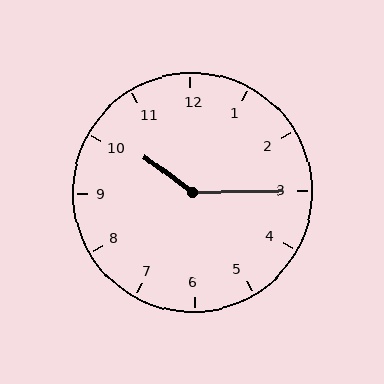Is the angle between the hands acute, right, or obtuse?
It is obtuse.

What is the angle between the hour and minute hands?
Approximately 142 degrees.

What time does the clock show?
10:15.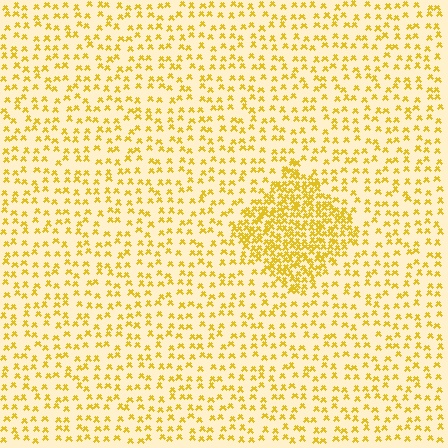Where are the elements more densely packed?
The elements are more densely packed inside the diamond boundary.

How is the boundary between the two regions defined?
The boundary is defined by a change in element density (approximately 2.6x ratio). All elements are the same color, size, and shape.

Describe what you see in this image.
The image contains small yellow elements arranged at two different densities. A diamond-shaped region is visible where the elements are more densely packed than the surrounding area.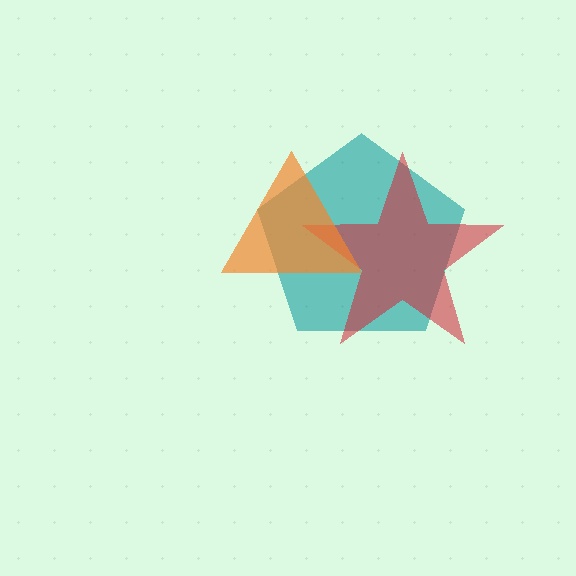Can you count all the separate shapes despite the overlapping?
Yes, there are 3 separate shapes.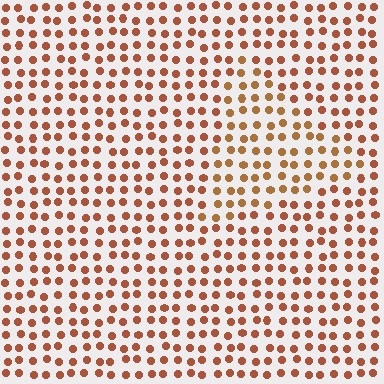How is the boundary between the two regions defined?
The boundary is defined purely by a slight shift in hue (about 17 degrees). Spacing, size, and orientation are identical on both sides.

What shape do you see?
I see a triangle.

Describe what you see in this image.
The image is filled with small brown elements in a uniform arrangement. A triangle-shaped region is visible where the elements are tinted to a slightly different hue, forming a subtle color boundary.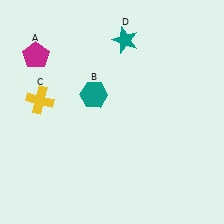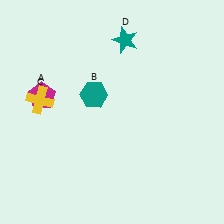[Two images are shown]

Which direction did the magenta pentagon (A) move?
The magenta pentagon (A) moved down.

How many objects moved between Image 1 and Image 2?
1 object moved between the two images.